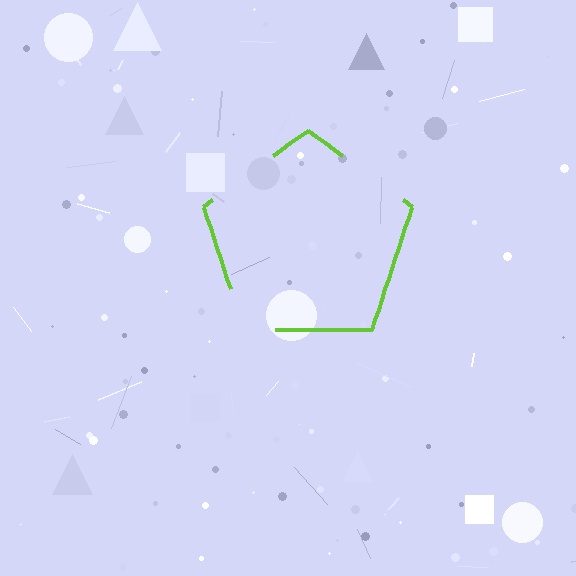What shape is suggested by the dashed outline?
The dashed outline suggests a pentagon.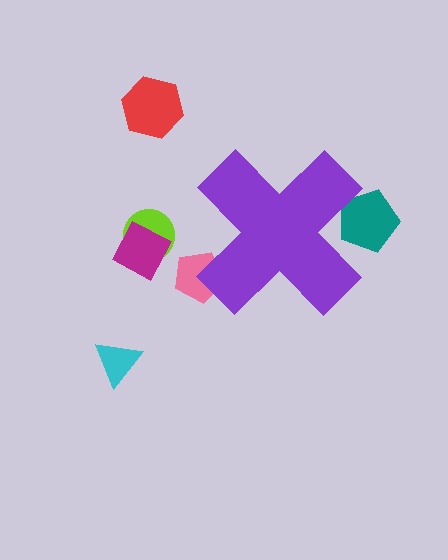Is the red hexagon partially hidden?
No, the red hexagon is fully visible.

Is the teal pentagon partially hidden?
Yes, the teal pentagon is partially hidden behind the purple cross.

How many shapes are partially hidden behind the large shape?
2 shapes are partially hidden.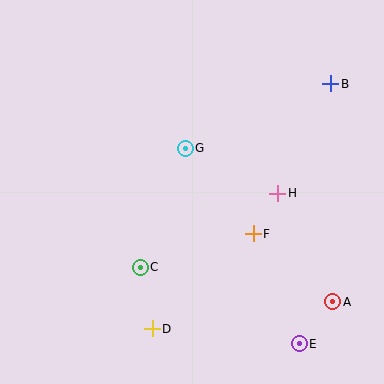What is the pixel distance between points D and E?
The distance between D and E is 148 pixels.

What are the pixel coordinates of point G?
Point G is at (185, 148).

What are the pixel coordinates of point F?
Point F is at (253, 234).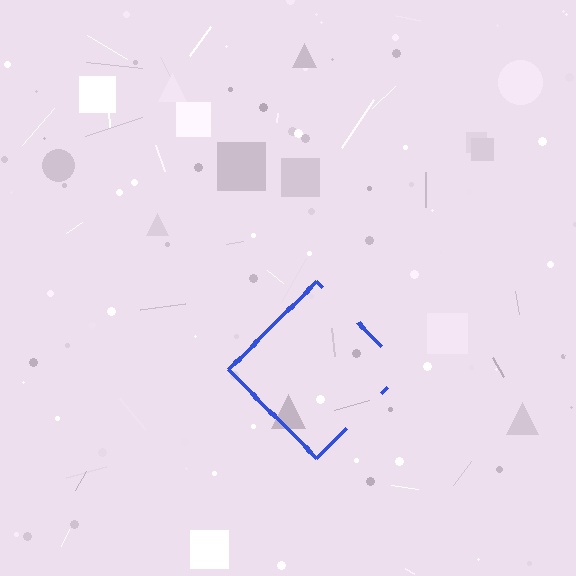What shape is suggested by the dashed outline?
The dashed outline suggests a diamond.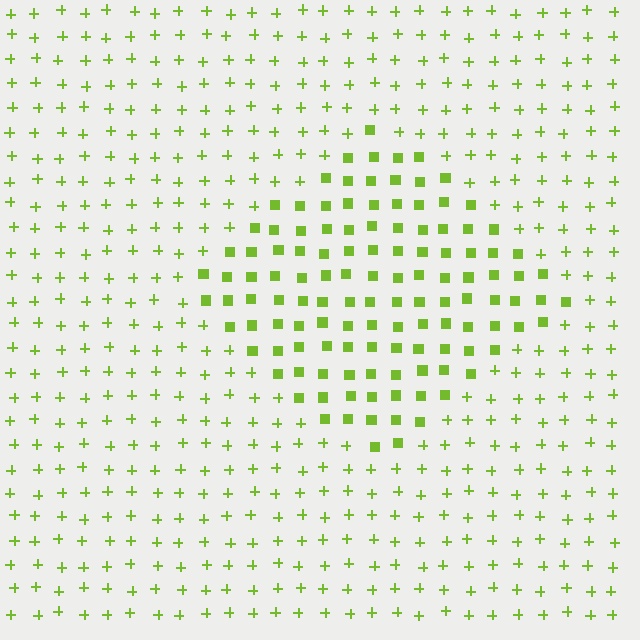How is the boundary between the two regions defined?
The boundary is defined by a change in element shape: squares inside vs. plus signs outside. All elements share the same color and spacing.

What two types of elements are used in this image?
The image uses squares inside the diamond region and plus signs outside it.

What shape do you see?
I see a diamond.